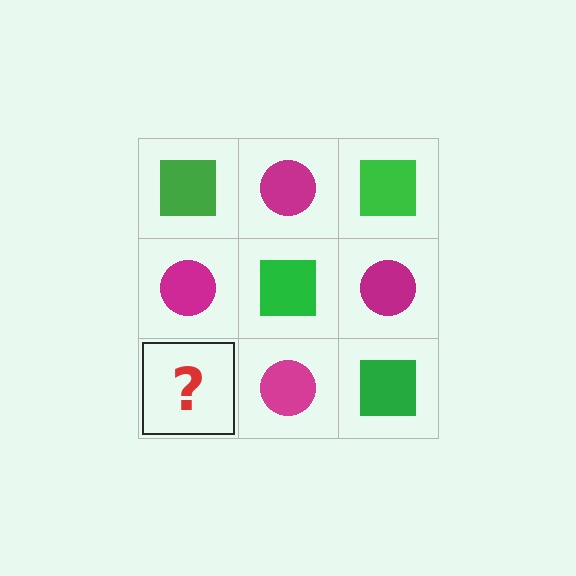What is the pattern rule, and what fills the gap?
The rule is that it alternates green square and magenta circle in a checkerboard pattern. The gap should be filled with a green square.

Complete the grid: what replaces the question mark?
The question mark should be replaced with a green square.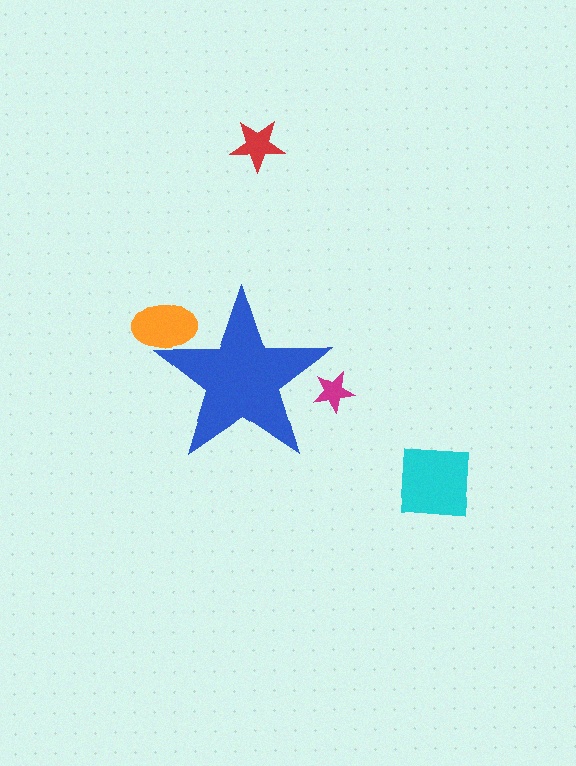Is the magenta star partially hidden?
Yes, the magenta star is partially hidden behind the blue star.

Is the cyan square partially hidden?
No, the cyan square is fully visible.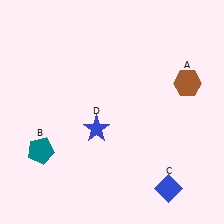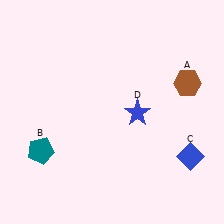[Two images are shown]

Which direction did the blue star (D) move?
The blue star (D) moved right.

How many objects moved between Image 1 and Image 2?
2 objects moved between the two images.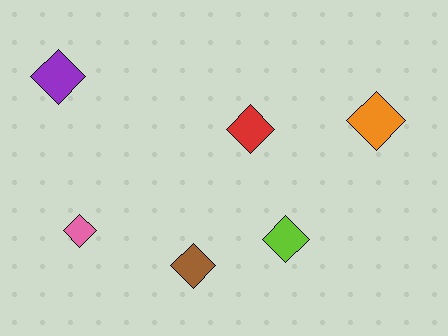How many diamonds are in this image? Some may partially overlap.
There are 6 diamonds.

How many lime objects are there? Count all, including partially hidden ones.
There is 1 lime object.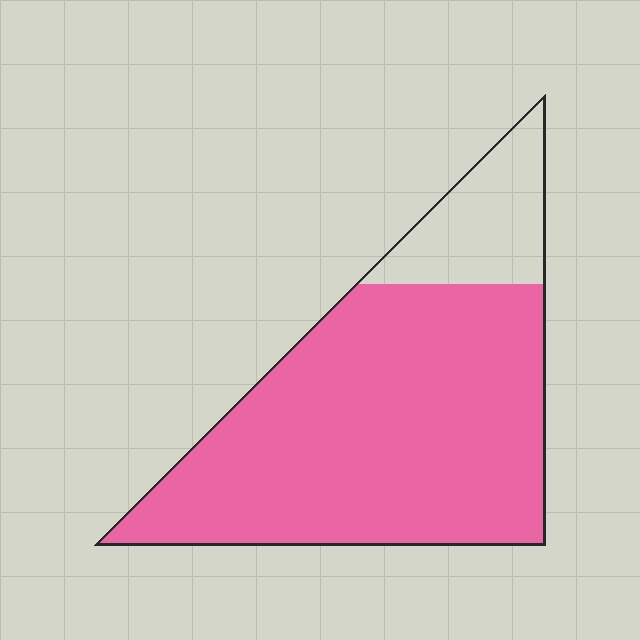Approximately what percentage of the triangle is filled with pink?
Approximately 80%.